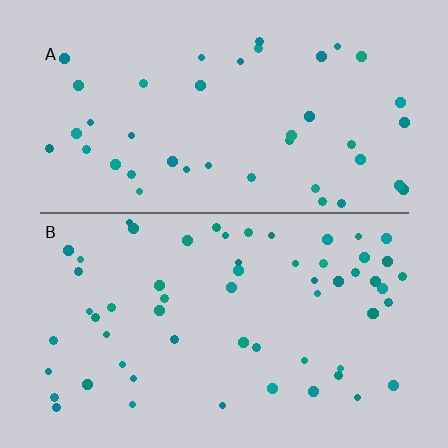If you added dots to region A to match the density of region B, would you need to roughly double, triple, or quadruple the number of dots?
Approximately double.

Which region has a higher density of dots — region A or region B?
B (the bottom).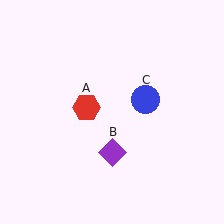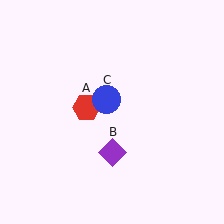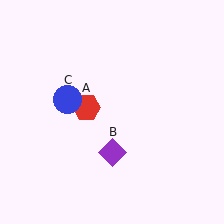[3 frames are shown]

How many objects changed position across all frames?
1 object changed position: blue circle (object C).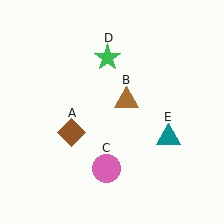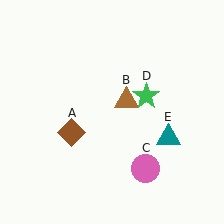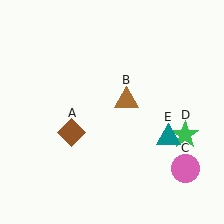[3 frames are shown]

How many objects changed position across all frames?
2 objects changed position: pink circle (object C), green star (object D).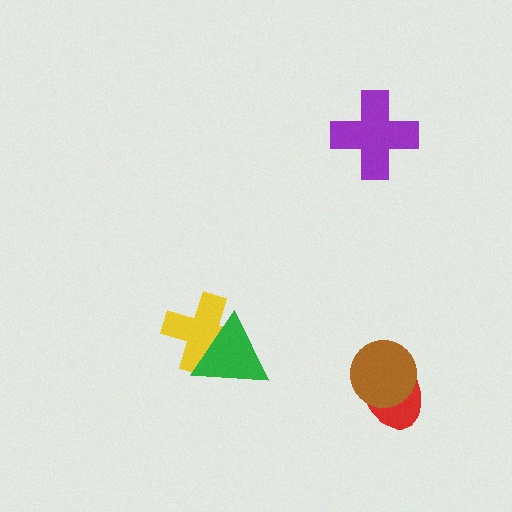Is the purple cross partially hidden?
No, no other shape covers it.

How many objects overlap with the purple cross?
0 objects overlap with the purple cross.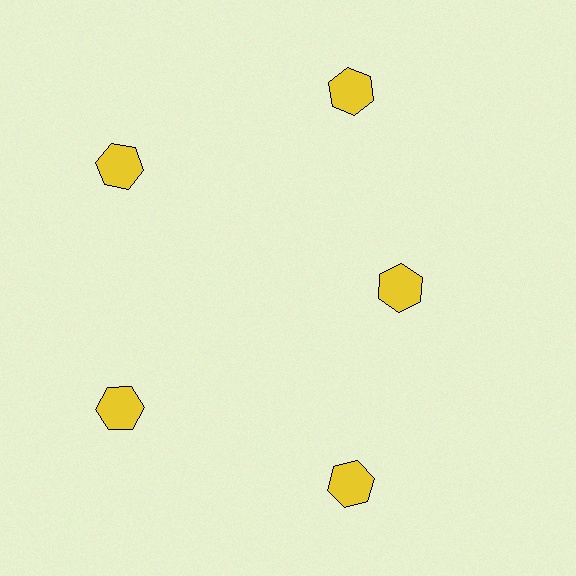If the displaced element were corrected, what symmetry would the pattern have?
It would have 5-fold rotational symmetry — the pattern would map onto itself every 72 degrees.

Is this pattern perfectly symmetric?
No. The 5 yellow hexagons are arranged in a ring, but one element near the 3 o'clock position is pulled inward toward the center, breaking the 5-fold rotational symmetry.